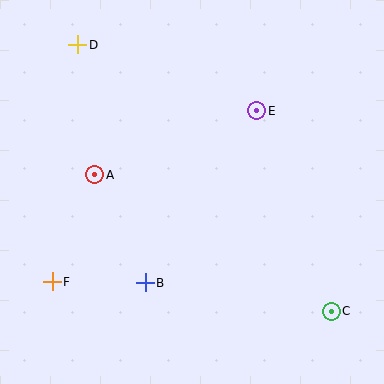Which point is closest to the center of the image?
Point A at (95, 175) is closest to the center.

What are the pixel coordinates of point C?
Point C is at (331, 311).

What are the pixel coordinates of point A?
Point A is at (95, 175).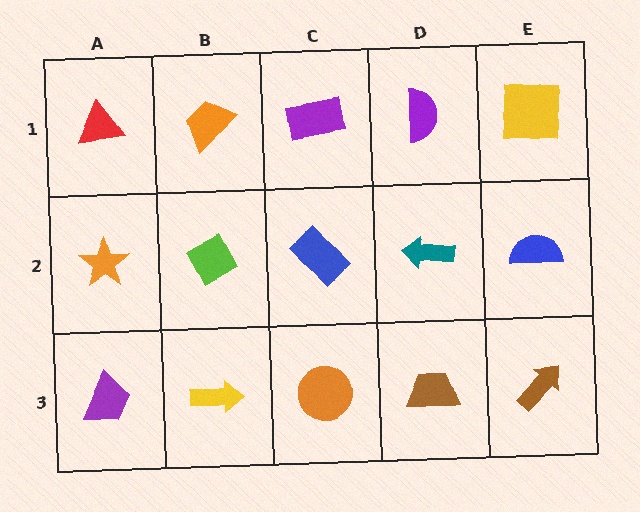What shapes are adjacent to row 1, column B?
A lime diamond (row 2, column B), a red triangle (row 1, column A), a purple rectangle (row 1, column C).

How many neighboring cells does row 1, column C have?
3.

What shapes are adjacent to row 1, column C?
A blue rectangle (row 2, column C), an orange trapezoid (row 1, column B), a purple semicircle (row 1, column D).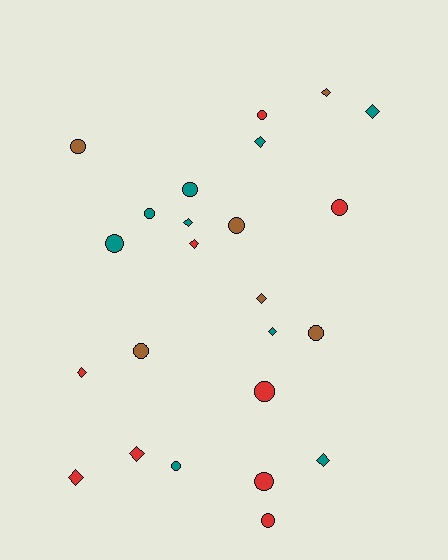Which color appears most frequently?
Red, with 9 objects.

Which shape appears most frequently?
Circle, with 13 objects.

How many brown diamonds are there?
There are 2 brown diamonds.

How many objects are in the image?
There are 24 objects.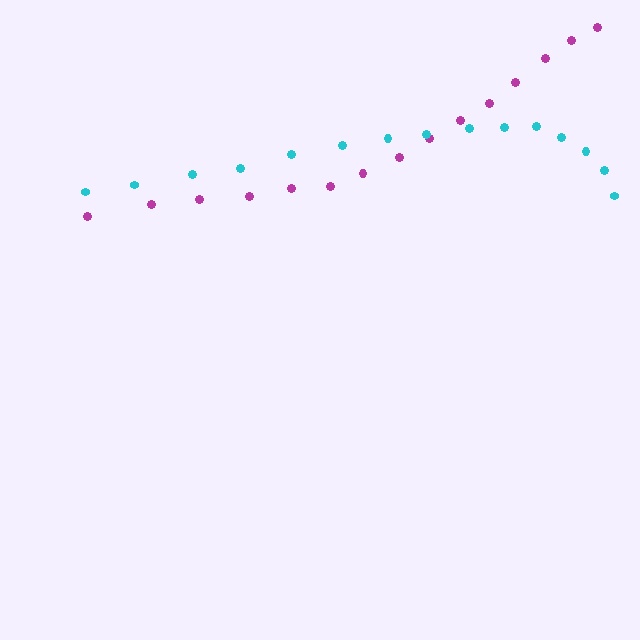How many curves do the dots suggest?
There are 2 distinct paths.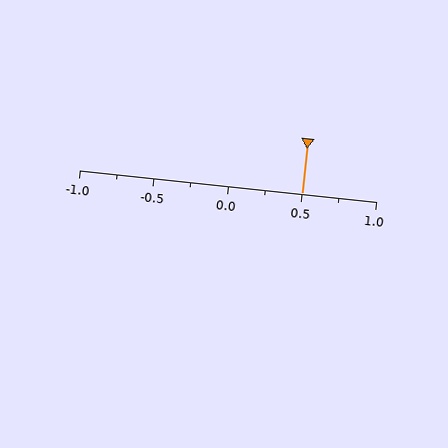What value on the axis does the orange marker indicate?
The marker indicates approximately 0.5.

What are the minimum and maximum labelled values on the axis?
The axis runs from -1.0 to 1.0.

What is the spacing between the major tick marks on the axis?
The major ticks are spaced 0.5 apart.